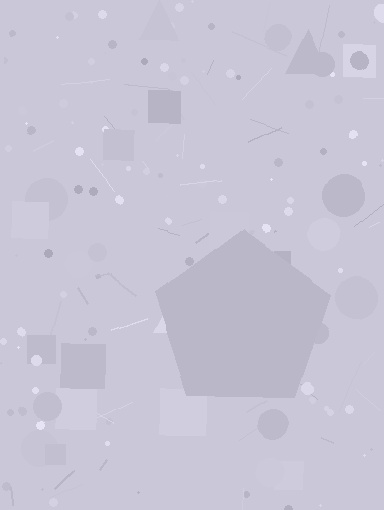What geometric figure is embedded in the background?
A pentagon is embedded in the background.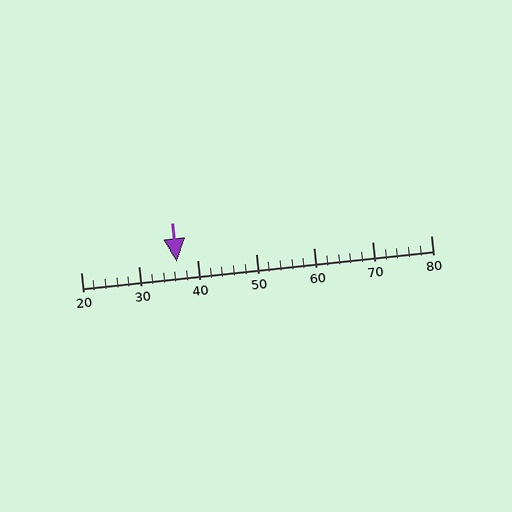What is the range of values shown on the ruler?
The ruler shows values from 20 to 80.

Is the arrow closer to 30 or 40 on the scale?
The arrow is closer to 40.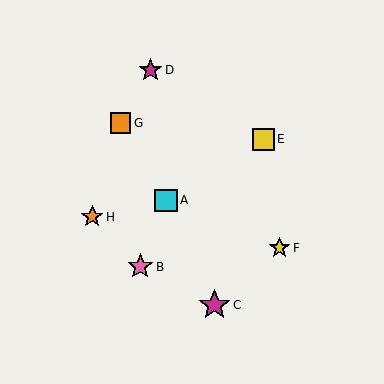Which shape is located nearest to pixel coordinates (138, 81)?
The magenta star (labeled D) at (151, 70) is nearest to that location.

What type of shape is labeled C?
Shape C is a magenta star.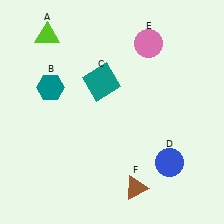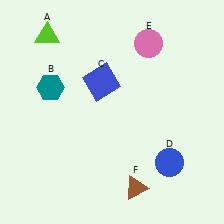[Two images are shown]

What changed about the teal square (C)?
In Image 1, C is teal. In Image 2, it changed to blue.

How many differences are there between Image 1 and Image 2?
There is 1 difference between the two images.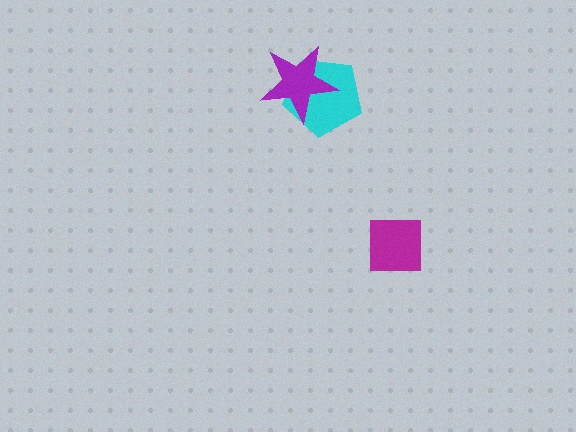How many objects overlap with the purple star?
1 object overlaps with the purple star.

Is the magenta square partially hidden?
No, no other shape covers it.